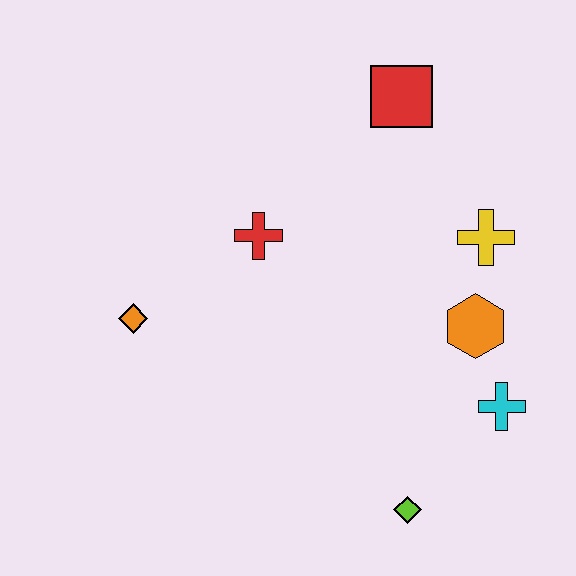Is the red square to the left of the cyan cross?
Yes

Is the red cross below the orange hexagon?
No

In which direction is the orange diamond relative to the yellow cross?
The orange diamond is to the left of the yellow cross.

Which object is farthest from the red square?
The lime diamond is farthest from the red square.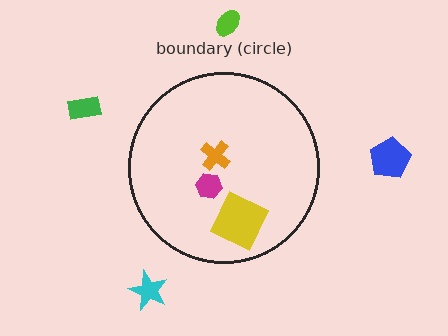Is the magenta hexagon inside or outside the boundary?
Inside.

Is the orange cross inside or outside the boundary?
Inside.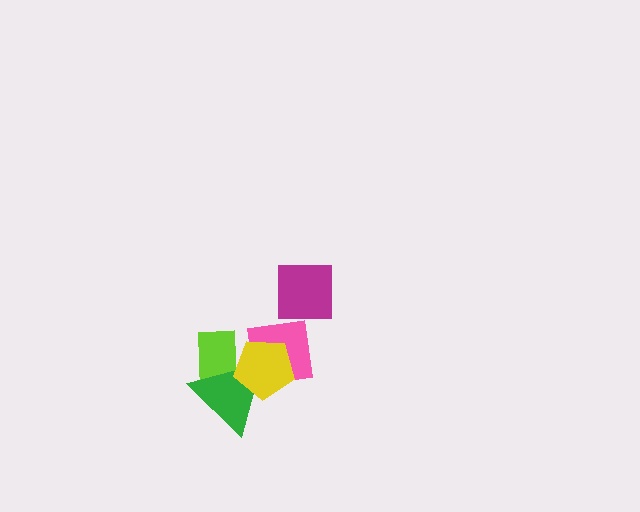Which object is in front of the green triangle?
The yellow pentagon is in front of the green triangle.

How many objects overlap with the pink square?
3 objects overlap with the pink square.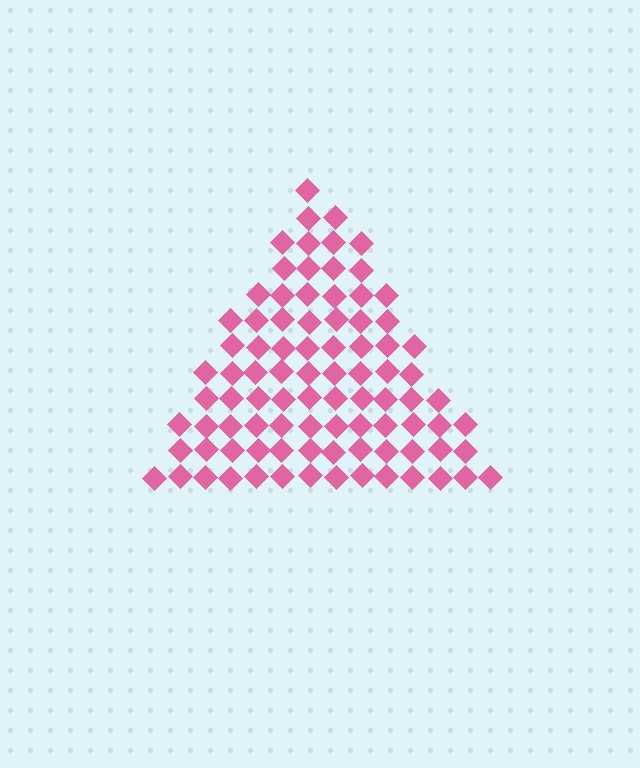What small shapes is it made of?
It is made of small diamonds.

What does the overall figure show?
The overall figure shows a triangle.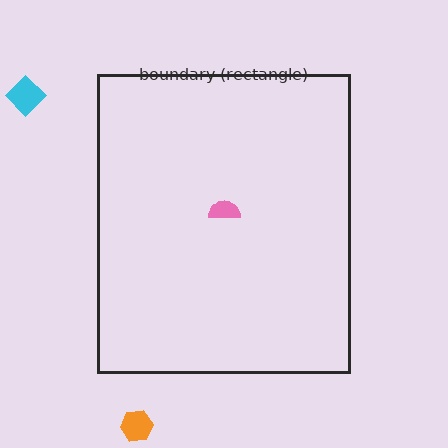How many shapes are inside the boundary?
1 inside, 2 outside.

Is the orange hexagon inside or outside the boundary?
Outside.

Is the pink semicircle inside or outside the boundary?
Inside.